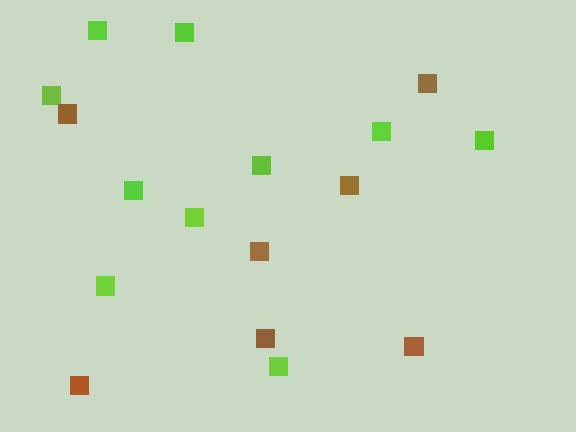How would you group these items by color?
There are 2 groups: one group of lime squares (10) and one group of brown squares (7).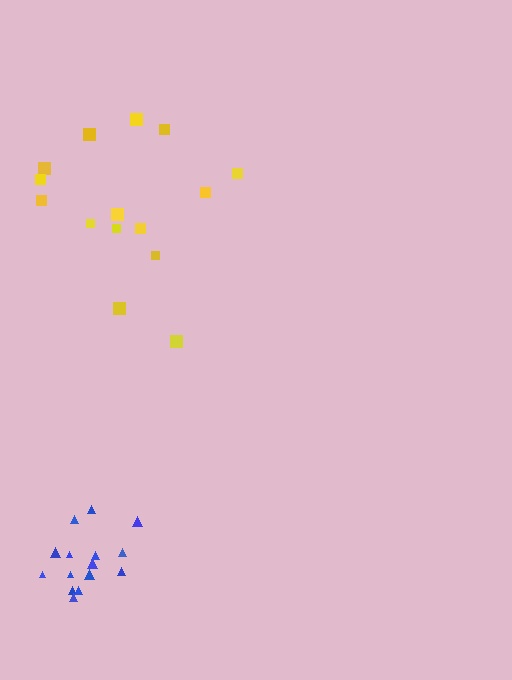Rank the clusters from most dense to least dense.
blue, yellow.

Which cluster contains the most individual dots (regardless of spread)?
Blue (15).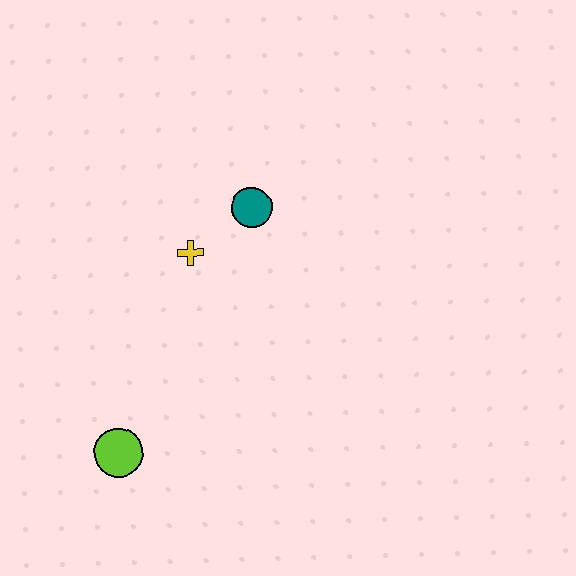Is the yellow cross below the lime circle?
No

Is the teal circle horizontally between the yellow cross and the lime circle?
No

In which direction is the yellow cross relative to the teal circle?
The yellow cross is to the left of the teal circle.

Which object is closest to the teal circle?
The yellow cross is closest to the teal circle.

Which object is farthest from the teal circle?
The lime circle is farthest from the teal circle.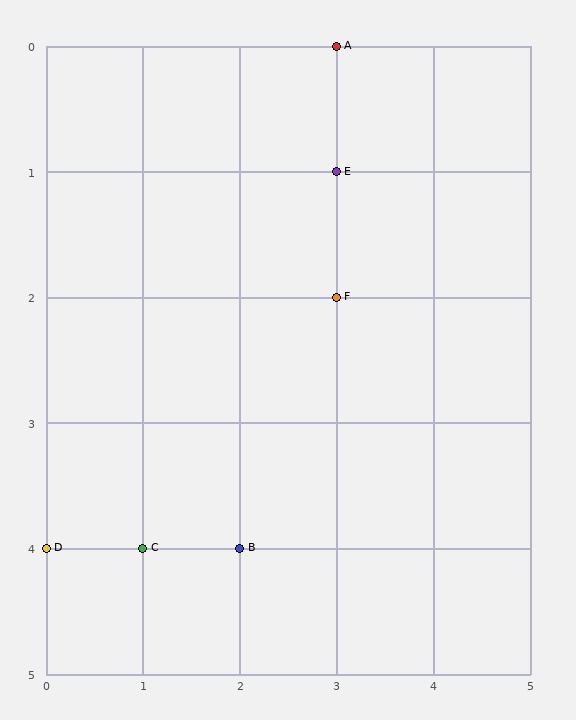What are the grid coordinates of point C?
Point C is at grid coordinates (1, 4).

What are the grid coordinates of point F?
Point F is at grid coordinates (3, 2).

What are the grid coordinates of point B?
Point B is at grid coordinates (2, 4).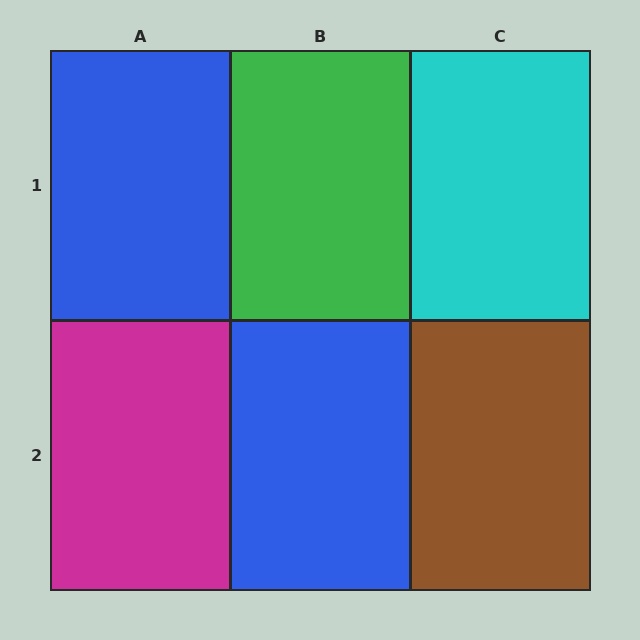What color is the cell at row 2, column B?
Blue.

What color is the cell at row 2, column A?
Magenta.